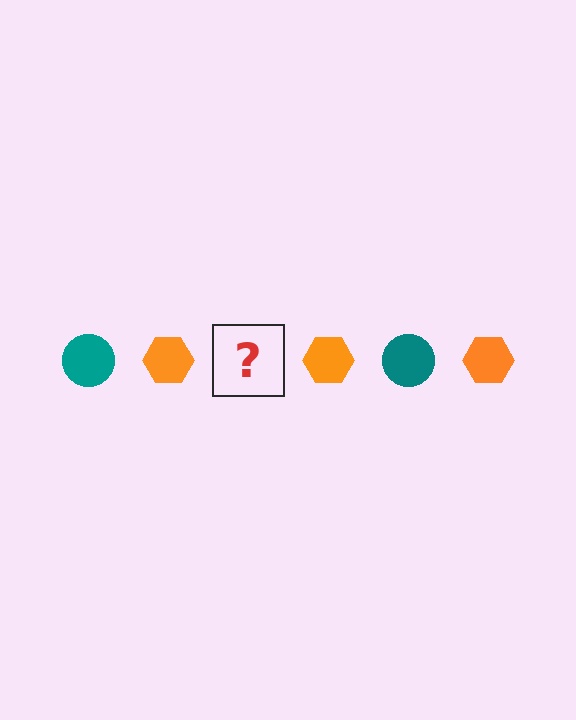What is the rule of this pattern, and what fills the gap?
The rule is that the pattern alternates between teal circle and orange hexagon. The gap should be filled with a teal circle.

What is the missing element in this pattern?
The missing element is a teal circle.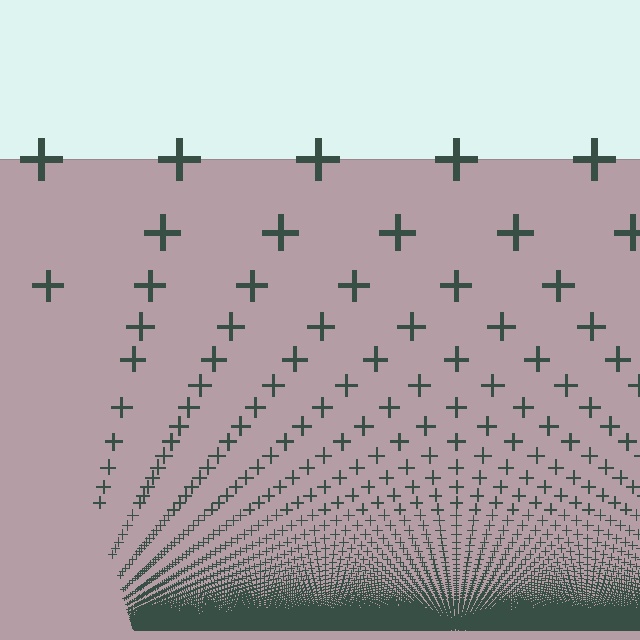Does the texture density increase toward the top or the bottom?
Density increases toward the bottom.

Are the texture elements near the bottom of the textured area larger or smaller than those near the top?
Smaller. The gradient is inverted — elements near the bottom are smaller and denser.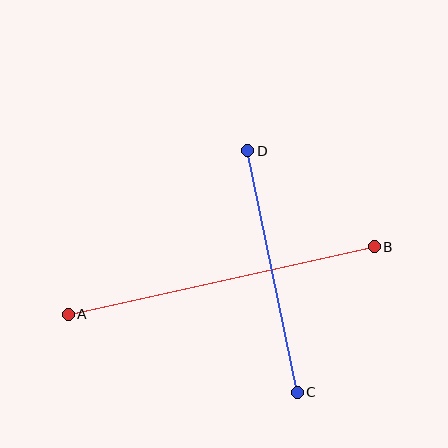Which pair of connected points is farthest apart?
Points A and B are farthest apart.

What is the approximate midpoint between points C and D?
The midpoint is at approximately (273, 271) pixels.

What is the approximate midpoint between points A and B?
The midpoint is at approximately (221, 280) pixels.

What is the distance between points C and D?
The distance is approximately 246 pixels.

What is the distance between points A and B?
The distance is approximately 313 pixels.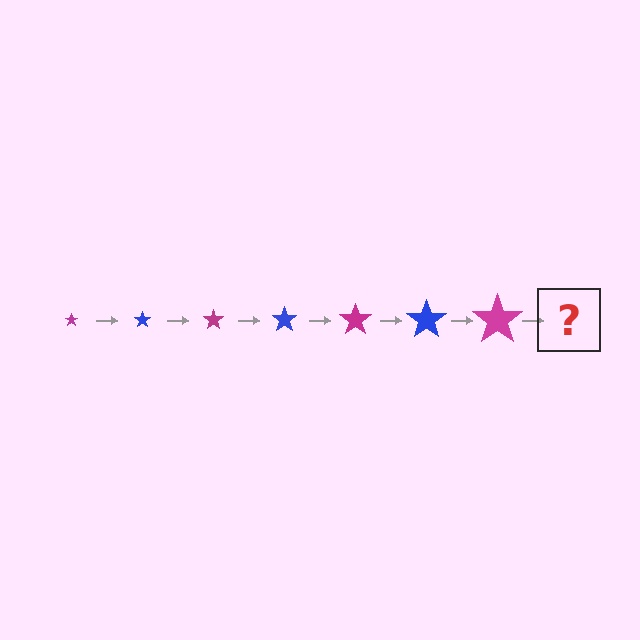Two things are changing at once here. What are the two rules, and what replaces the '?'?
The two rules are that the star grows larger each step and the color cycles through magenta and blue. The '?' should be a blue star, larger than the previous one.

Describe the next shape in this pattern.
It should be a blue star, larger than the previous one.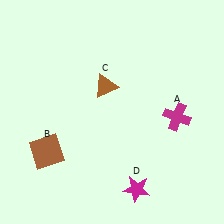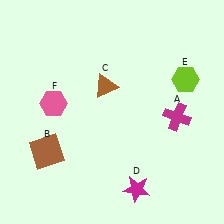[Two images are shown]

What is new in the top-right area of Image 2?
A lime hexagon (E) was added in the top-right area of Image 2.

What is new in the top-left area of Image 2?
A pink hexagon (F) was added in the top-left area of Image 2.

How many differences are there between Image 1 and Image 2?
There are 2 differences between the two images.